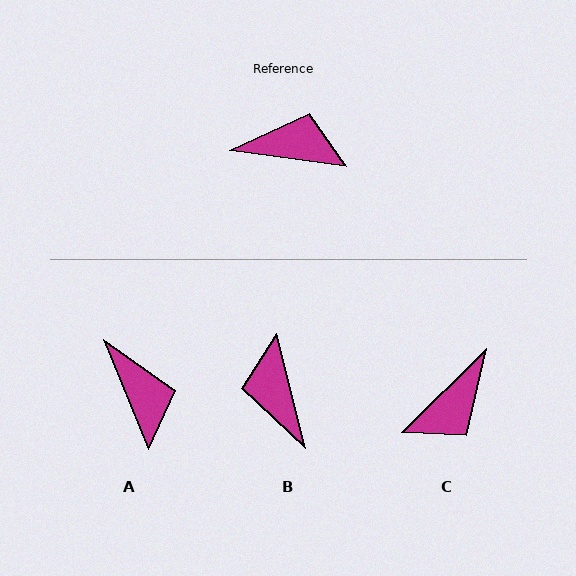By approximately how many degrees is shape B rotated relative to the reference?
Approximately 112 degrees counter-clockwise.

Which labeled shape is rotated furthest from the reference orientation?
C, about 128 degrees away.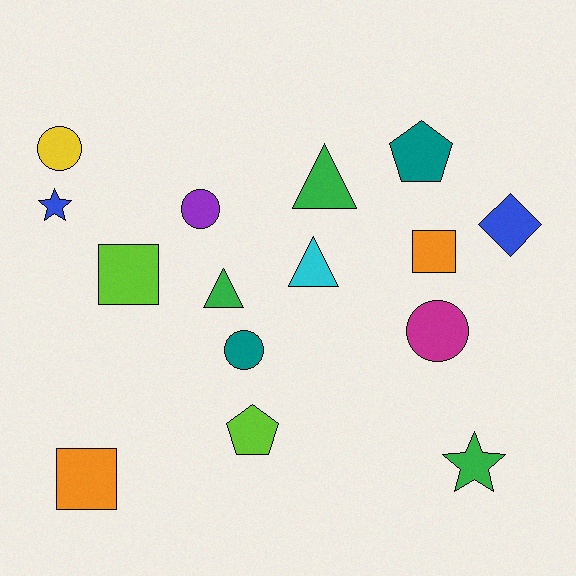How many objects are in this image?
There are 15 objects.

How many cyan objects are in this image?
There is 1 cyan object.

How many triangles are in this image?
There are 3 triangles.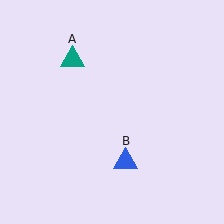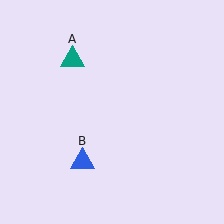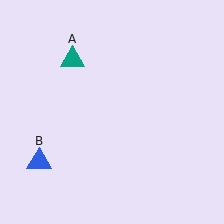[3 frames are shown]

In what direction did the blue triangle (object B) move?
The blue triangle (object B) moved left.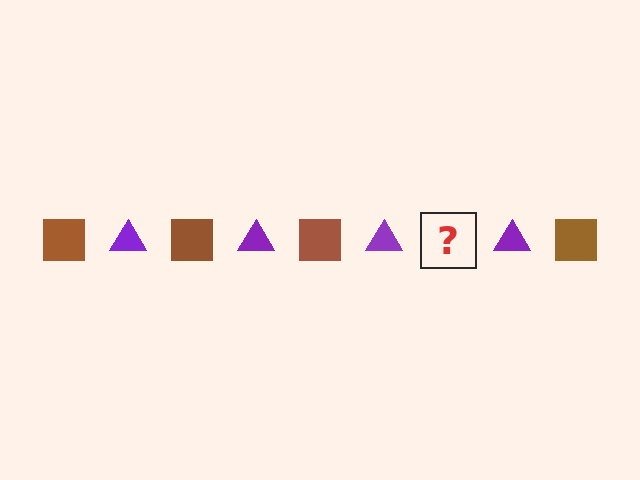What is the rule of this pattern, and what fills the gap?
The rule is that the pattern alternates between brown square and purple triangle. The gap should be filled with a brown square.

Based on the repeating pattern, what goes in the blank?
The blank should be a brown square.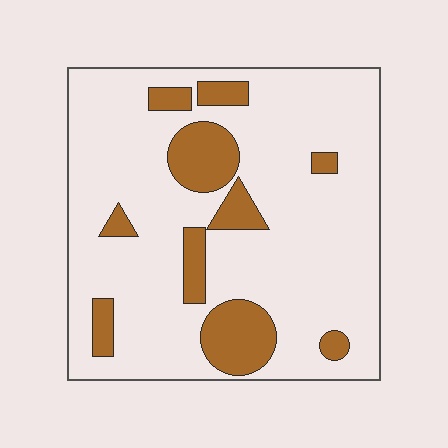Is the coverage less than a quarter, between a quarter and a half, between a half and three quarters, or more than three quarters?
Less than a quarter.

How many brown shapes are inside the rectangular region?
10.